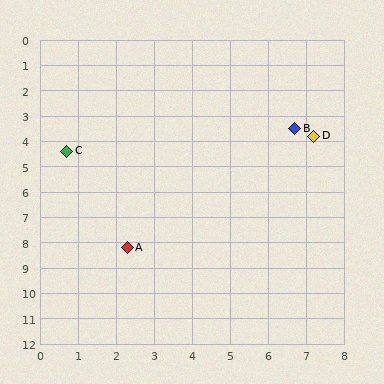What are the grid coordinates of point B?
Point B is at approximately (6.7, 3.5).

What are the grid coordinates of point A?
Point A is at approximately (2.3, 8.2).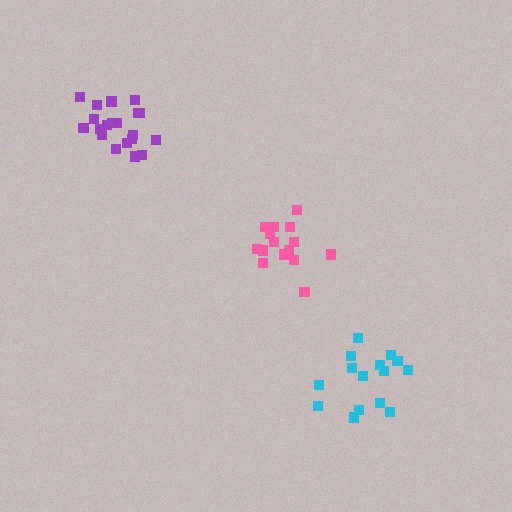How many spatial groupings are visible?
There are 3 spatial groupings.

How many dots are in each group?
Group 1: 15 dots, Group 2: 15 dots, Group 3: 20 dots (50 total).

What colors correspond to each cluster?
The clusters are colored: pink, cyan, purple.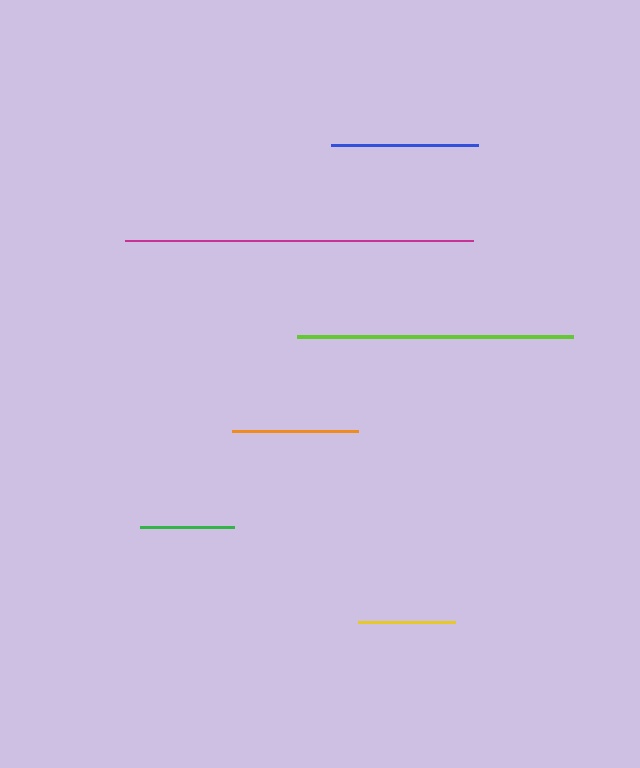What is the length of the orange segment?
The orange segment is approximately 125 pixels long.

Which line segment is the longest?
The magenta line is the longest at approximately 349 pixels.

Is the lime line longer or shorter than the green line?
The lime line is longer than the green line.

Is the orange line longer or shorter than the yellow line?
The orange line is longer than the yellow line.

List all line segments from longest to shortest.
From longest to shortest: magenta, lime, blue, orange, yellow, green.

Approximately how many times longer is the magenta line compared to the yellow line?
The magenta line is approximately 3.6 times the length of the yellow line.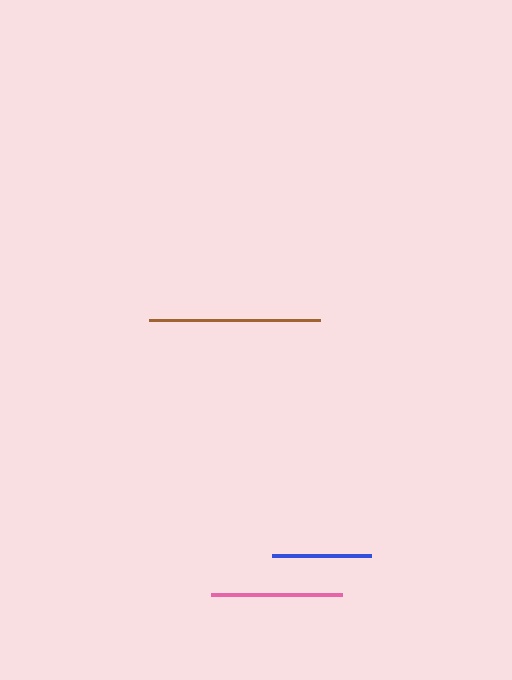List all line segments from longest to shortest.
From longest to shortest: brown, pink, blue.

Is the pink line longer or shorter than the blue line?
The pink line is longer than the blue line.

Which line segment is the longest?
The brown line is the longest at approximately 171 pixels.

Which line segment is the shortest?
The blue line is the shortest at approximately 98 pixels.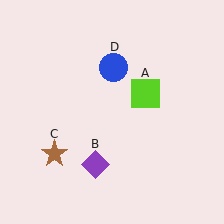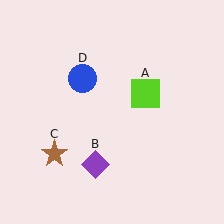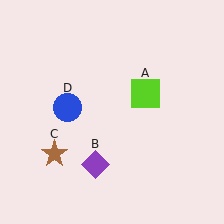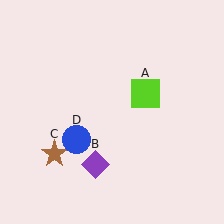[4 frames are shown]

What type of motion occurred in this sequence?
The blue circle (object D) rotated counterclockwise around the center of the scene.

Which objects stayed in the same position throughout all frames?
Lime square (object A) and purple diamond (object B) and brown star (object C) remained stationary.